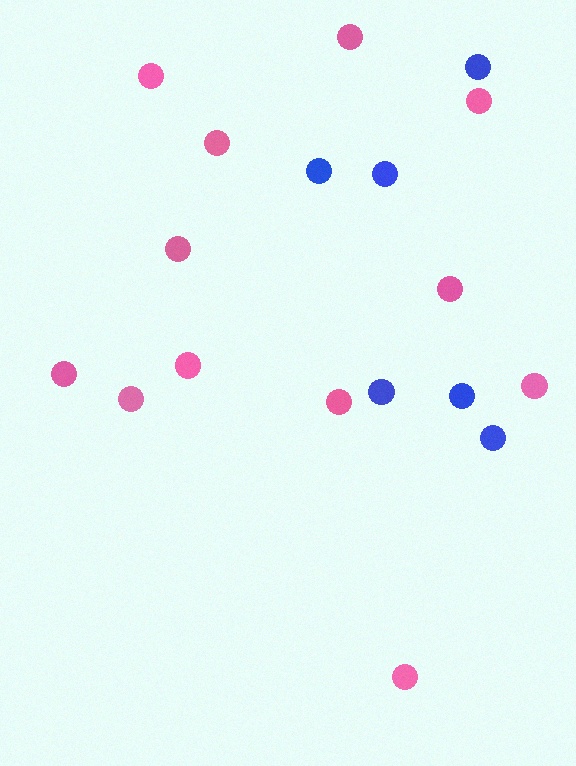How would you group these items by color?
There are 2 groups: one group of pink circles (12) and one group of blue circles (6).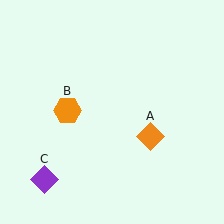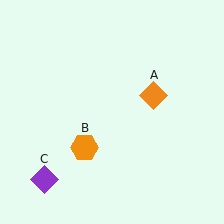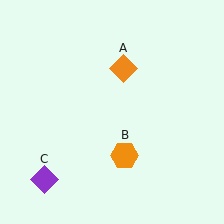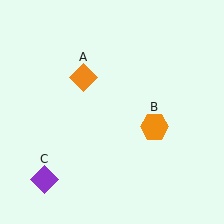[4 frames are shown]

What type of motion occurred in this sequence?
The orange diamond (object A), orange hexagon (object B) rotated counterclockwise around the center of the scene.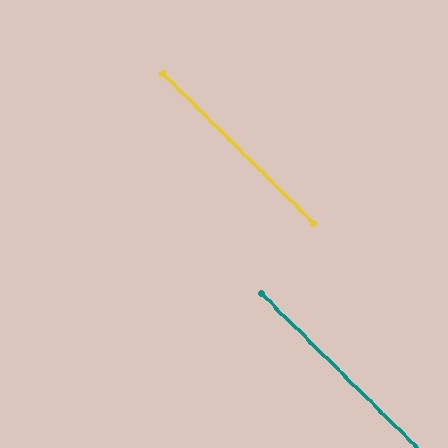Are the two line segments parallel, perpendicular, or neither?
Parallel — their directions differ by only 0.0°.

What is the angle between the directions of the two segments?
Approximately 0 degrees.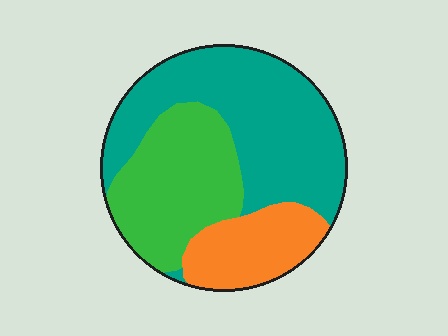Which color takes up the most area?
Teal, at roughly 50%.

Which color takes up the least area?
Orange, at roughly 20%.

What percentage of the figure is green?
Green covers roughly 30% of the figure.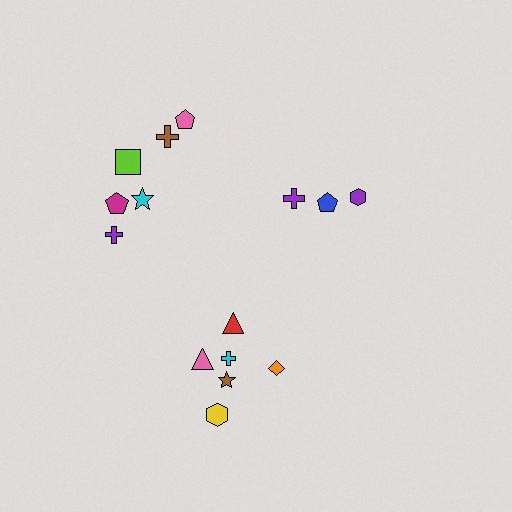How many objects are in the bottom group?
There are 6 objects.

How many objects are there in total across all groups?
There are 15 objects.